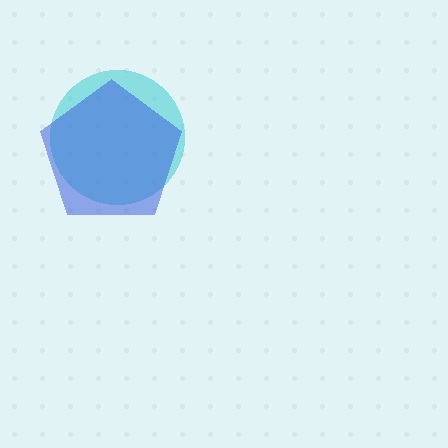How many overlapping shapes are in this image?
There are 2 overlapping shapes in the image.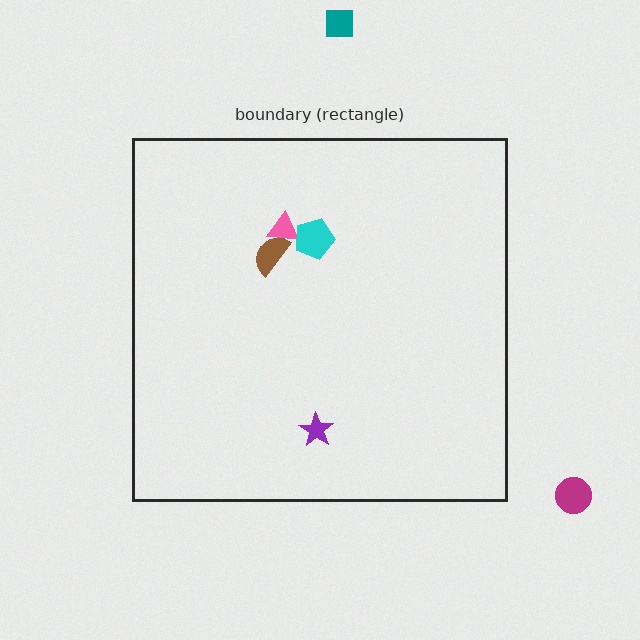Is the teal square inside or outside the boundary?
Outside.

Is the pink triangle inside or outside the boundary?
Inside.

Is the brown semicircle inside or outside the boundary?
Inside.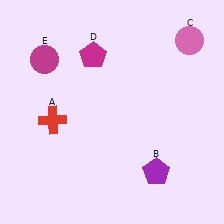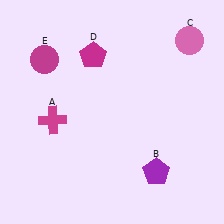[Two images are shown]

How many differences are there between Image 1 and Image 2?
There is 1 difference between the two images.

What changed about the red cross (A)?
In Image 1, A is red. In Image 2, it changed to magenta.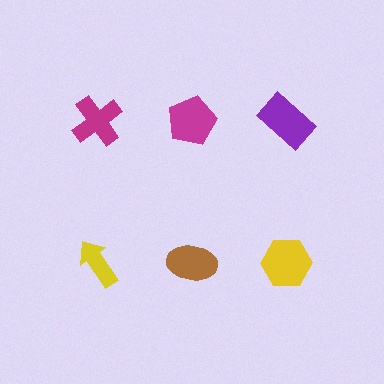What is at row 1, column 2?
A magenta pentagon.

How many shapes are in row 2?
3 shapes.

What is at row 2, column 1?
A yellow arrow.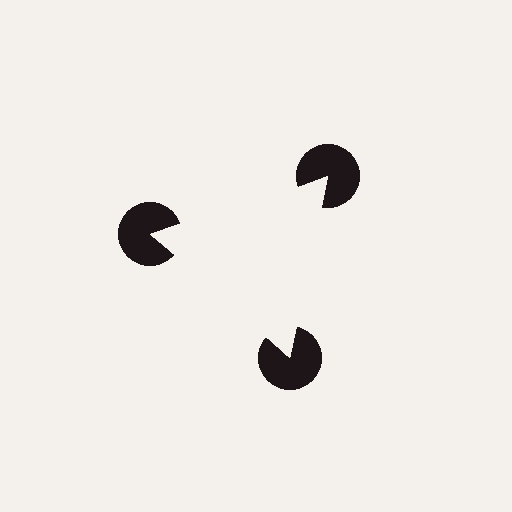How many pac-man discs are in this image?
There are 3 — one at each vertex of the illusory triangle.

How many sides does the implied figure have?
3 sides.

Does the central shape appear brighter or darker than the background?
It typically appears slightly brighter than the background, even though no actual brightness change is drawn.